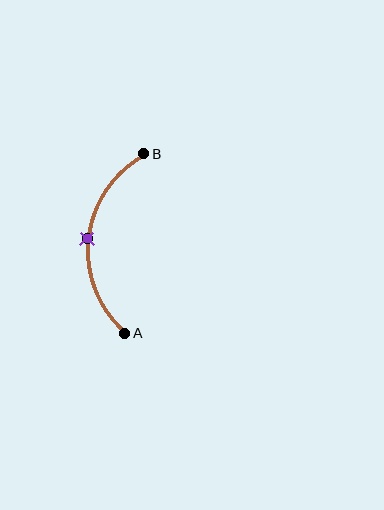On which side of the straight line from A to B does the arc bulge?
The arc bulges to the left of the straight line connecting A and B.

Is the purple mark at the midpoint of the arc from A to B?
Yes. The purple mark lies on the arc at equal arc-length from both A and B — it is the arc midpoint.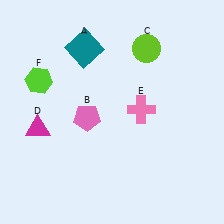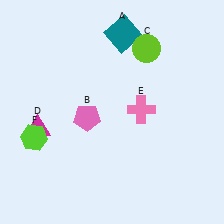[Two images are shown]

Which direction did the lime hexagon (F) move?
The lime hexagon (F) moved down.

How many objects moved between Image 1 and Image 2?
2 objects moved between the two images.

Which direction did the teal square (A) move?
The teal square (A) moved right.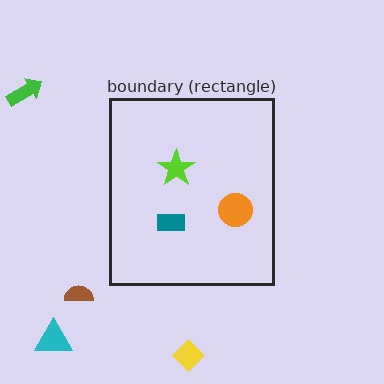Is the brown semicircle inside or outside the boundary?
Outside.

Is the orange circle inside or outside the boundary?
Inside.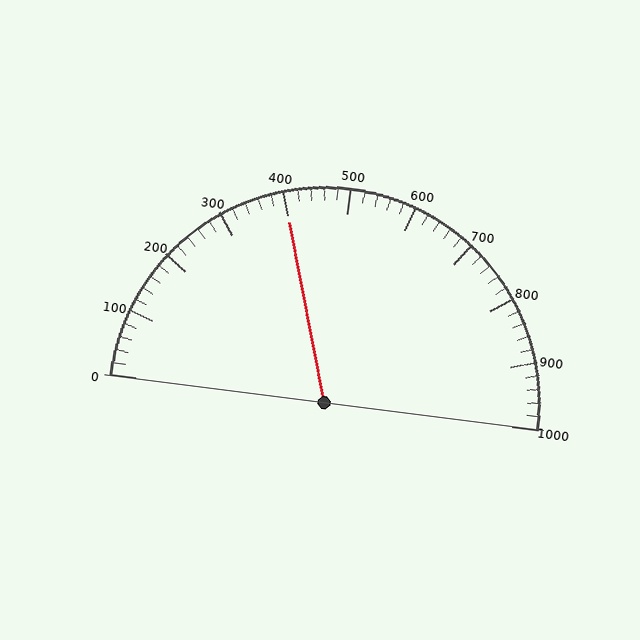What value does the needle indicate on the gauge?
The needle indicates approximately 400.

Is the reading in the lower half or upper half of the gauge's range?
The reading is in the lower half of the range (0 to 1000).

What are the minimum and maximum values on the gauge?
The gauge ranges from 0 to 1000.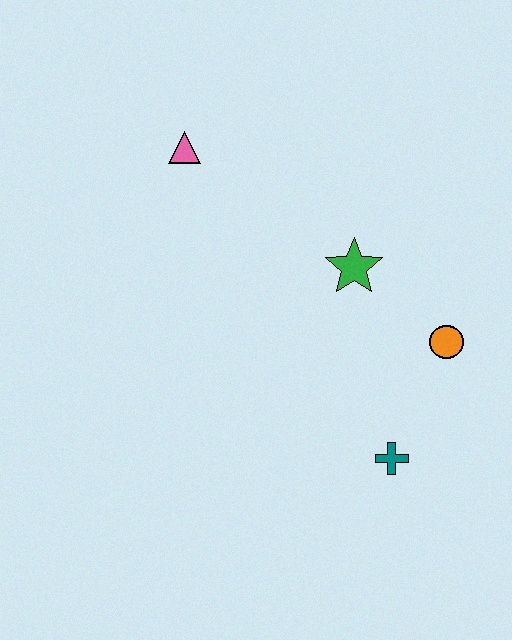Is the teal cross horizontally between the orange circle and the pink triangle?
Yes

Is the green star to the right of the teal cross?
No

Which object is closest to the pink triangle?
The green star is closest to the pink triangle.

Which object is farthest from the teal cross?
The pink triangle is farthest from the teal cross.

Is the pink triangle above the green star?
Yes